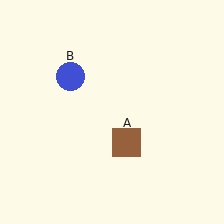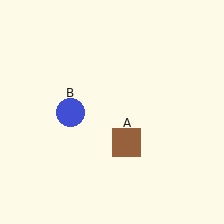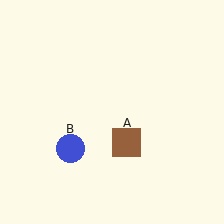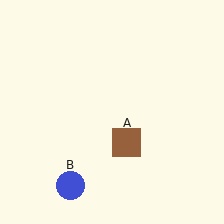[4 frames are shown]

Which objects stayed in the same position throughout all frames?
Brown square (object A) remained stationary.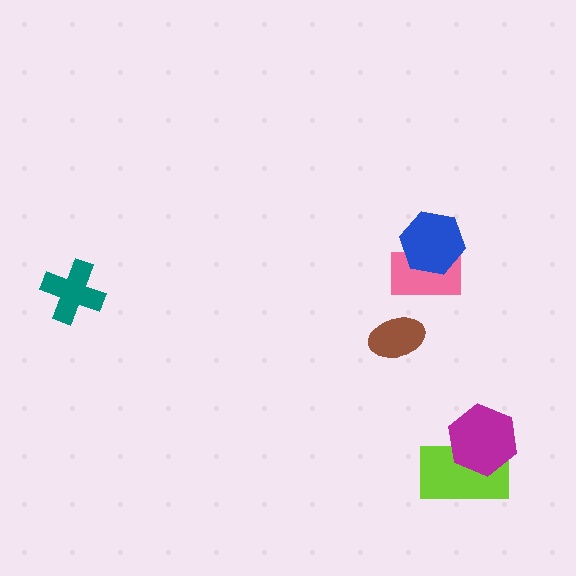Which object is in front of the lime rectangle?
The magenta hexagon is in front of the lime rectangle.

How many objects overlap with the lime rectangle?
1 object overlaps with the lime rectangle.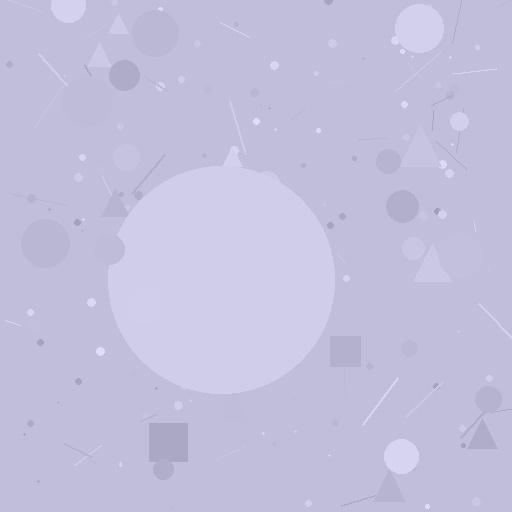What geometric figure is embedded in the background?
A circle is embedded in the background.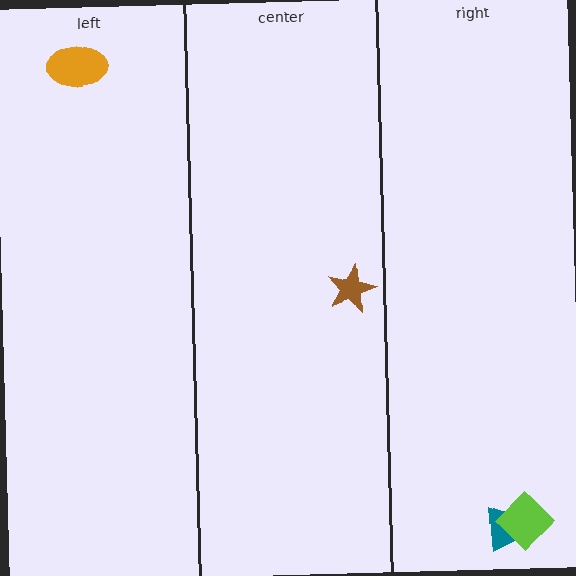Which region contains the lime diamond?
The right region.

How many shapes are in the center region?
1.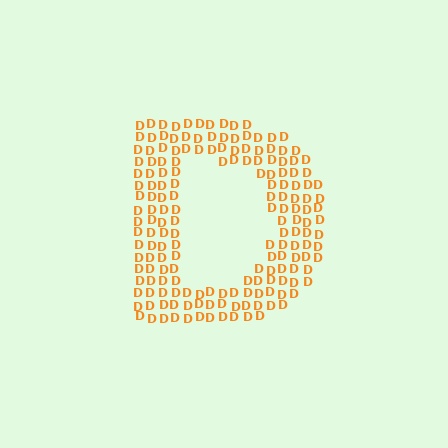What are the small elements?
The small elements are letter D's.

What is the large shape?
The large shape is the letter D.